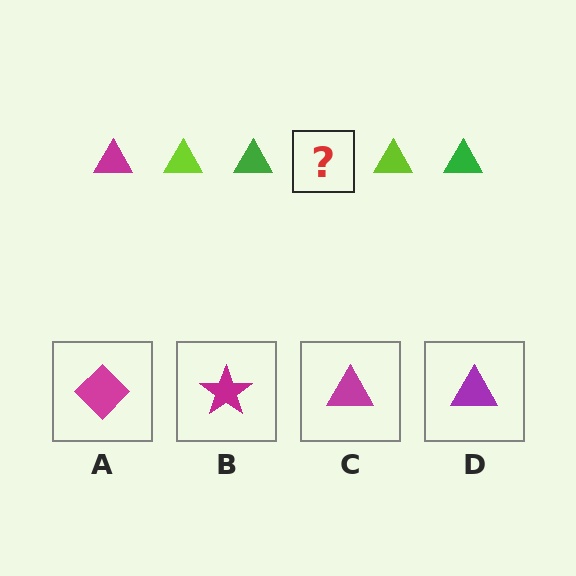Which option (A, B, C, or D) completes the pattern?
C.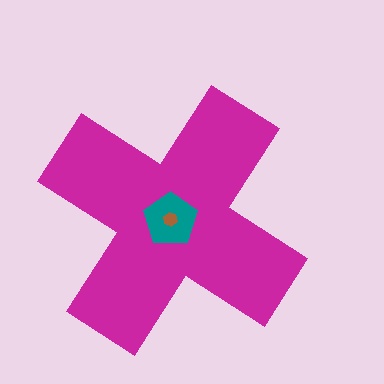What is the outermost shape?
The magenta cross.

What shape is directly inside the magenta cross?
The teal pentagon.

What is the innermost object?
The brown hexagon.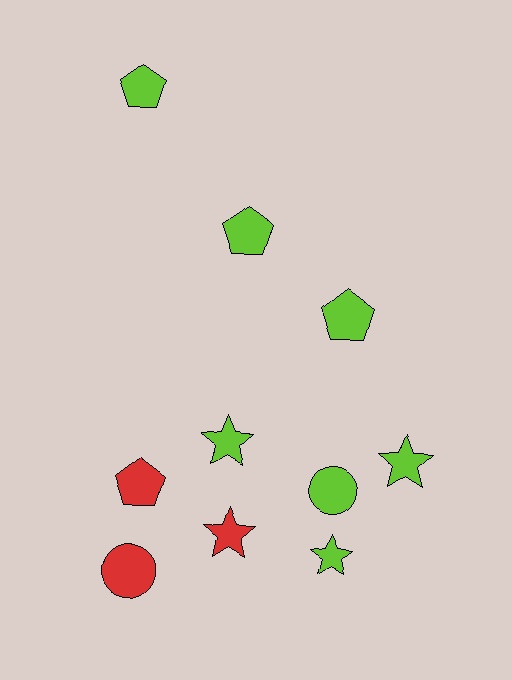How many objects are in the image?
There are 10 objects.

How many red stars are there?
There is 1 red star.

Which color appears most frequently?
Lime, with 7 objects.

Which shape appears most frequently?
Star, with 4 objects.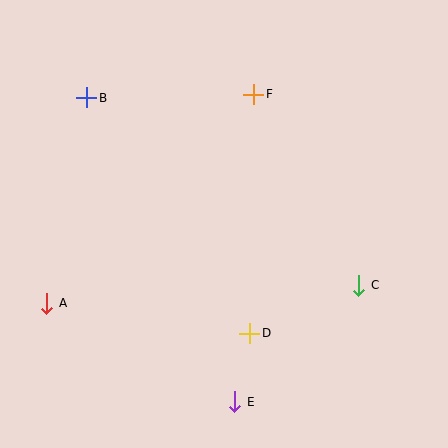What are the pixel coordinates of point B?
Point B is at (87, 98).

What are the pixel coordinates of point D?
Point D is at (250, 333).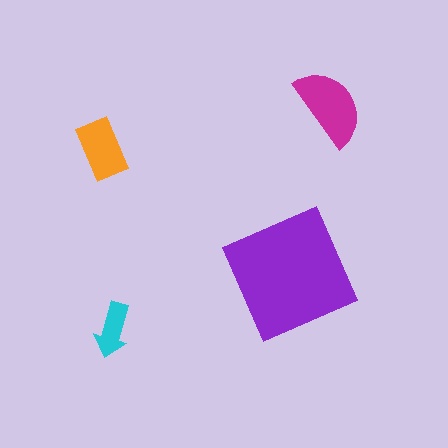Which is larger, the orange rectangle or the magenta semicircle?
The magenta semicircle.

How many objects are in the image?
There are 4 objects in the image.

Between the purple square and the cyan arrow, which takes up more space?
The purple square.